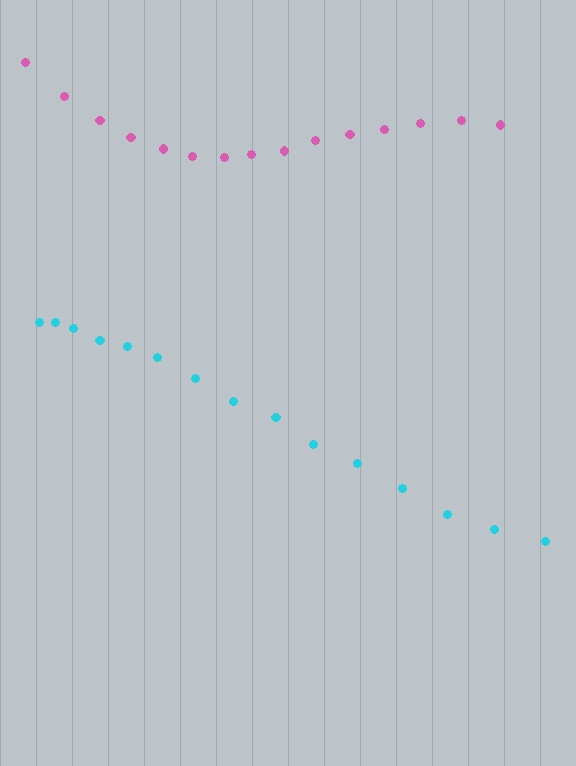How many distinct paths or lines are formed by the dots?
There are 2 distinct paths.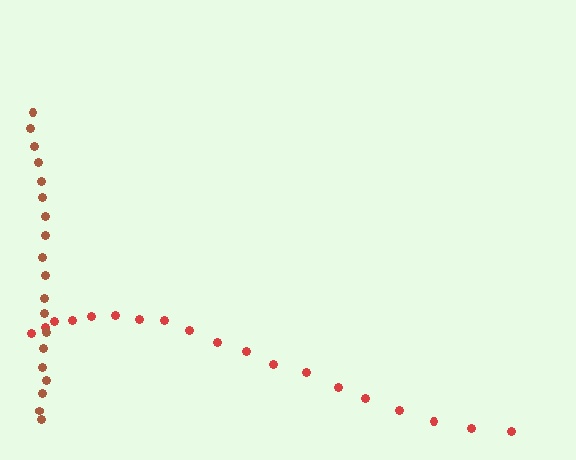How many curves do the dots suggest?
There are 2 distinct paths.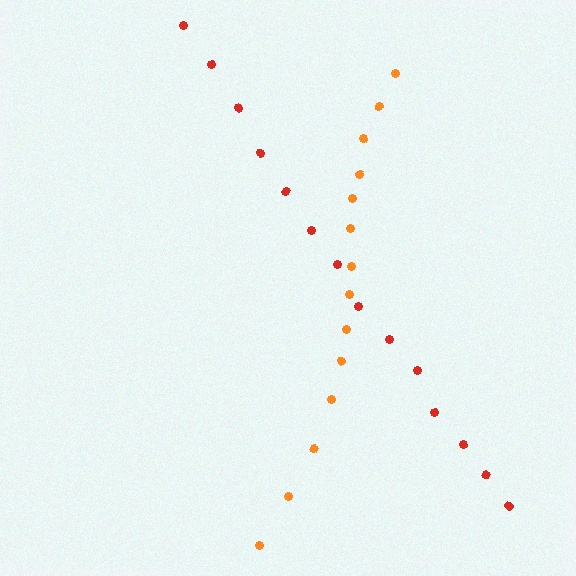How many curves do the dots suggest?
There are 2 distinct paths.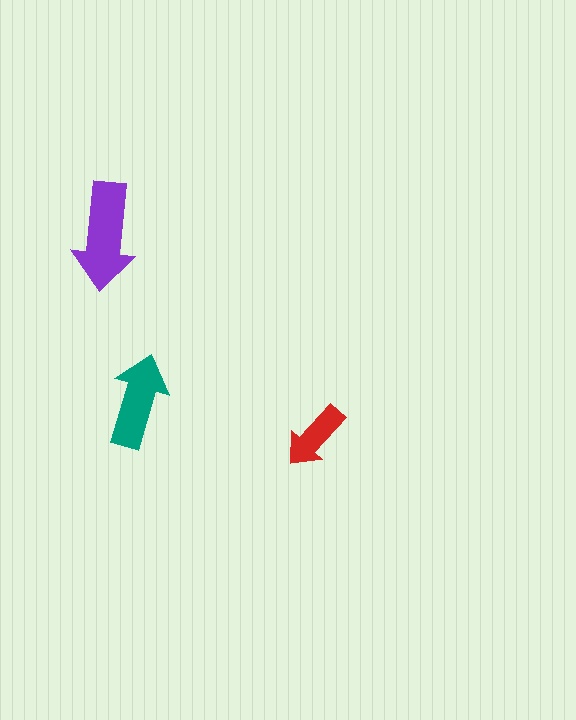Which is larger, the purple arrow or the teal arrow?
The purple one.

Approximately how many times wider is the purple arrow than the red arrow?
About 1.5 times wider.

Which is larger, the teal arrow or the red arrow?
The teal one.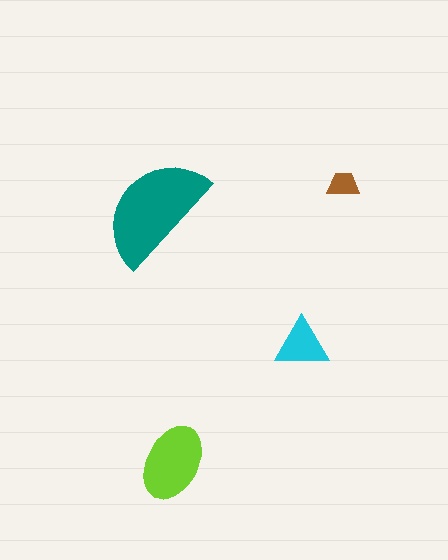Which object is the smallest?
The brown trapezoid.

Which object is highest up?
The brown trapezoid is topmost.